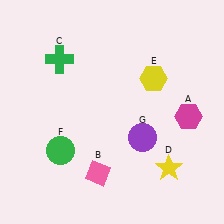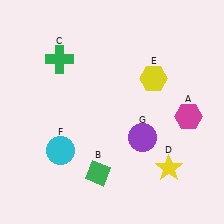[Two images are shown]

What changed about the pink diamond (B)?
In Image 1, B is pink. In Image 2, it changed to green.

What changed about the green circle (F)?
In Image 1, F is green. In Image 2, it changed to cyan.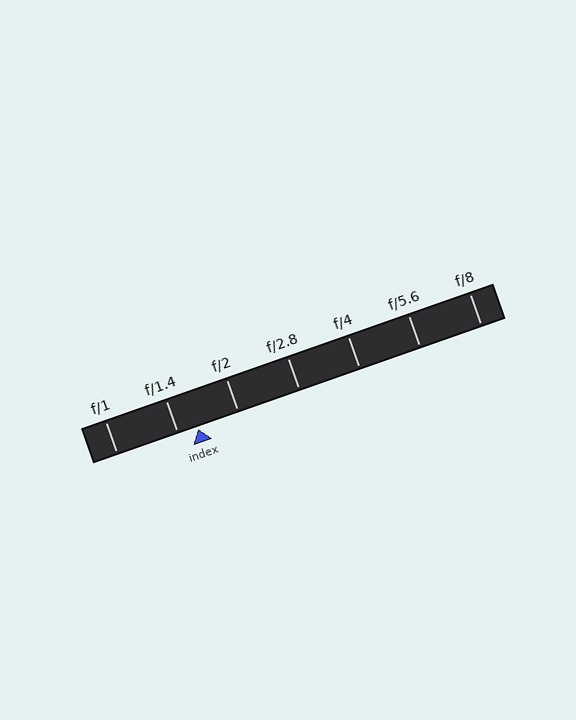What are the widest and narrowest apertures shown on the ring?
The widest aperture shown is f/1 and the narrowest is f/8.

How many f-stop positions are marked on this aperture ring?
There are 7 f-stop positions marked.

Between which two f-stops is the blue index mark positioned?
The index mark is between f/1.4 and f/2.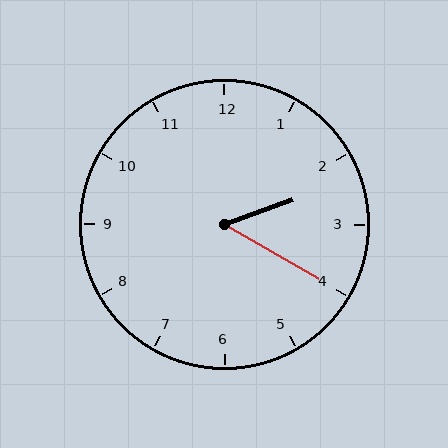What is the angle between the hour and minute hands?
Approximately 50 degrees.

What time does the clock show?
2:20.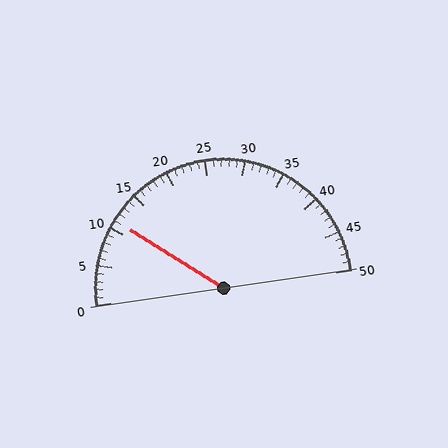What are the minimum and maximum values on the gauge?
The gauge ranges from 0 to 50.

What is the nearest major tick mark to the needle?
The nearest major tick mark is 10.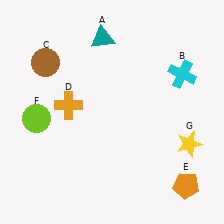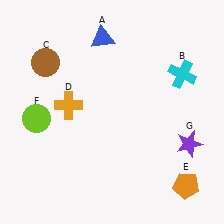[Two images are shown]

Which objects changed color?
A changed from teal to blue. G changed from yellow to purple.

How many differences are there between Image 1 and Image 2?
There are 2 differences between the two images.